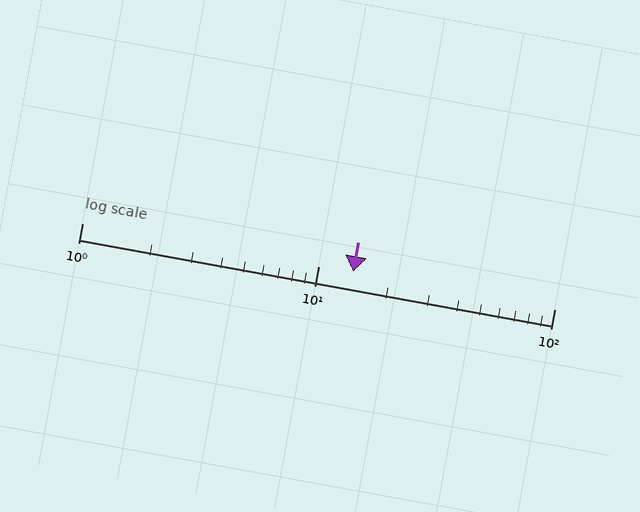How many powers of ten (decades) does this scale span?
The scale spans 2 decades, from 1 to 100.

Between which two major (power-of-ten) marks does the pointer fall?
The pointer is between 10 and 100.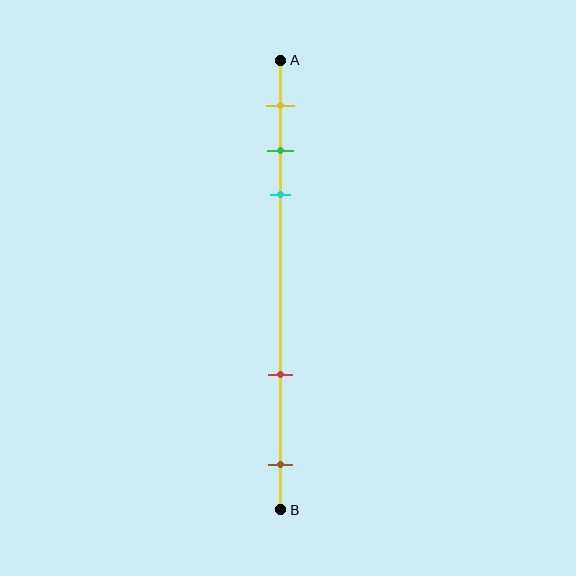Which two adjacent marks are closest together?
The green and cyan marks are the closest adjacent pair.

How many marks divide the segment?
There are 5 marks dividing the segment.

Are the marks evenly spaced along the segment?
No, the marks are not evenly spaced.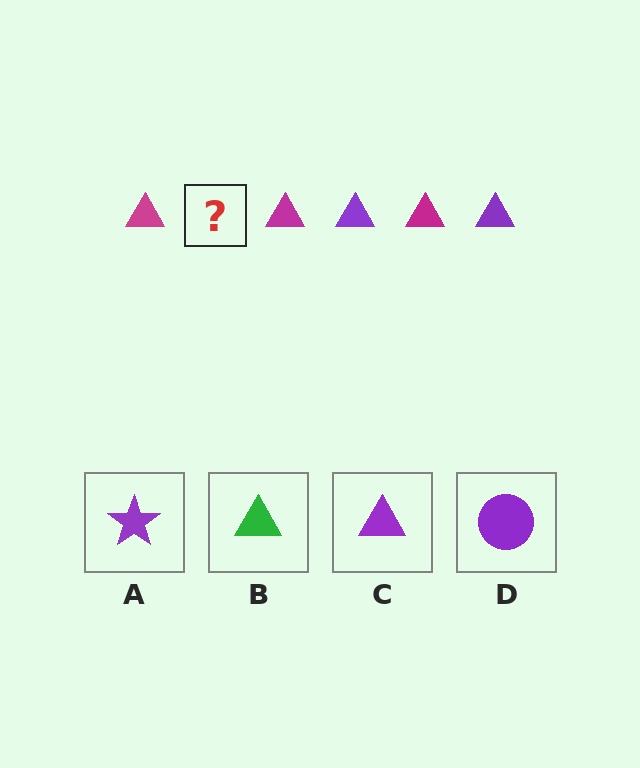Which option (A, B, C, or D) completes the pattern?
C.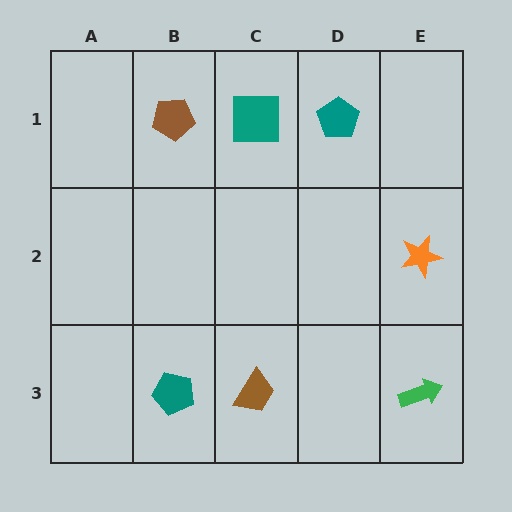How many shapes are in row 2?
1 shape.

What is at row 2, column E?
An orange star.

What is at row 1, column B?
A brown pentagon.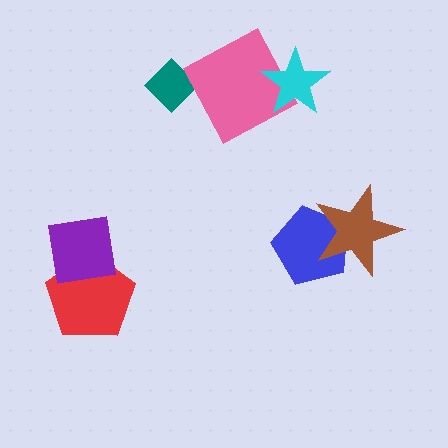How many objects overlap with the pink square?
1 object overlaps with the pink square.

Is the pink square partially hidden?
Yes, it is partially covered by another shape.